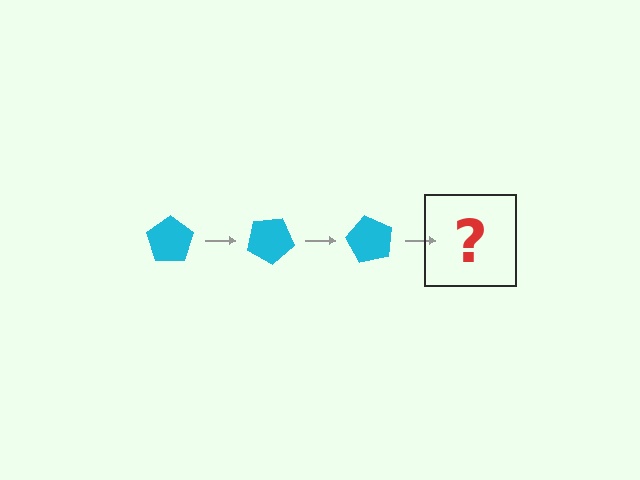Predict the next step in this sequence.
The next step is a cyan pentagon rotated 90 degrees.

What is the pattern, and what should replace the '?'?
The pattern is that the pentagon rotates 30 degrees each step. The '?' should be a cyan pentagon rotated 90 degrees.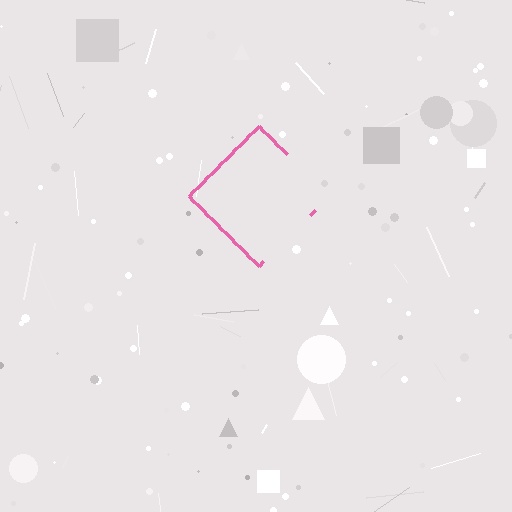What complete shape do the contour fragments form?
The contour fragments form a diamond.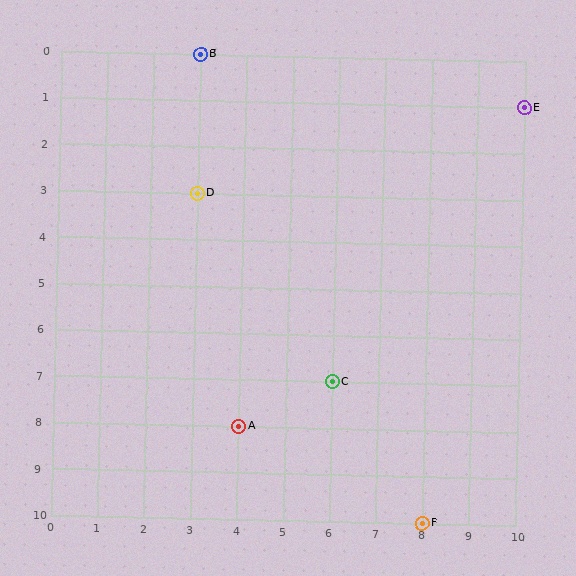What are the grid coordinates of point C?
Point C is at grid coordinates (6, 7).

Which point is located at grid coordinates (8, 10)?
Point F is at (8, 10).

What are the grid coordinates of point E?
Point E is at grid coordinates (10, 1).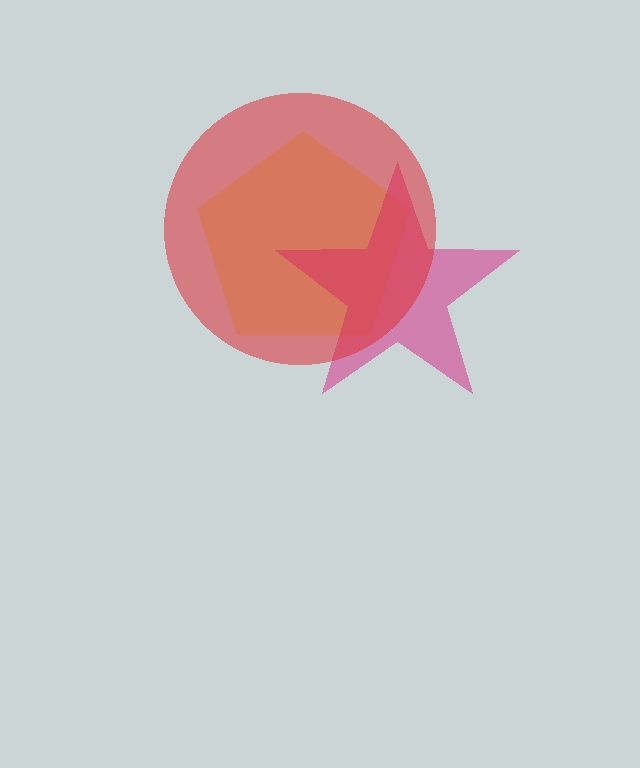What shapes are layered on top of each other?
The layered shapes are: a yellow pentagon, a magenta star, a red circle.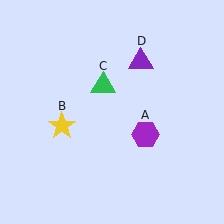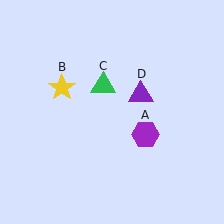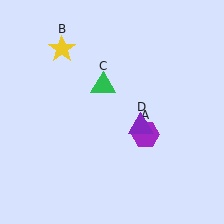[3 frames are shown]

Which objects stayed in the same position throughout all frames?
Purple hexagon (object A) and green triangle (object C) remained stationary.